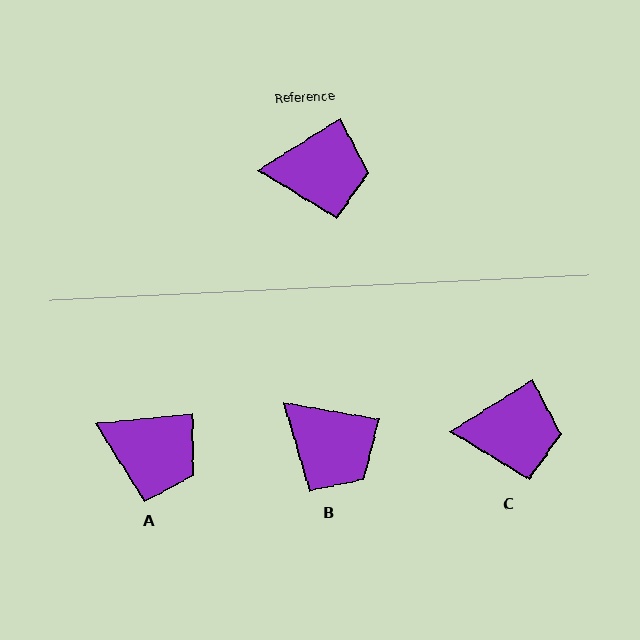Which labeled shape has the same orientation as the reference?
C.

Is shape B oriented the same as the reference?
No, it is off by about 42 degrees.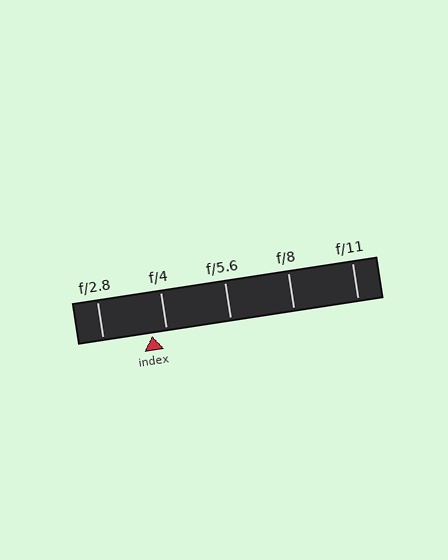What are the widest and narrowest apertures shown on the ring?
The widest aperture shown is f/2.8 and the narrowest is f/11.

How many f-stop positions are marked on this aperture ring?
There are 5 f-stop positions marked.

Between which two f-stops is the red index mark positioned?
The index mark is between f/2.8 and f/4.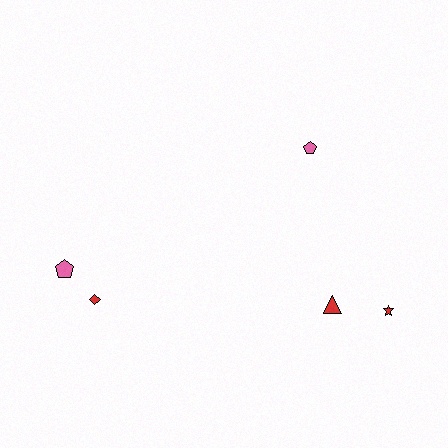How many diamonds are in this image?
There is 1 diamond.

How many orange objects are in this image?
There are no orange objects.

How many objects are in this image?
There are 5 objects.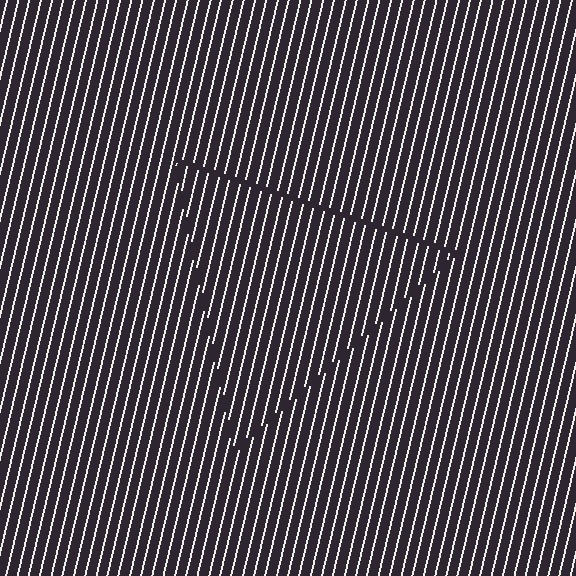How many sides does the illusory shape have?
3 sides — the line-ends trace a triangle.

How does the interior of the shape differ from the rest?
The interior of the shape contains the same grating, shifted by half a period — the contour is defined by the phase discontinuity where line-ends from the inner and outer gratings abut.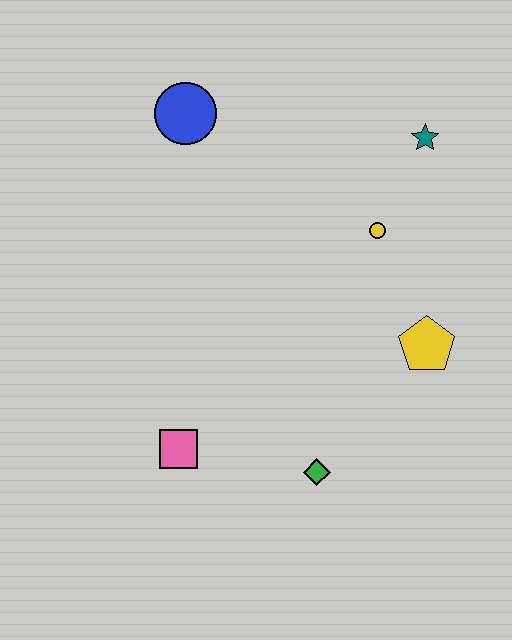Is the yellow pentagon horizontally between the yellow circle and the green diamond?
No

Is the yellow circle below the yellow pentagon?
No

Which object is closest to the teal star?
The yellow circle is closest to the teal star.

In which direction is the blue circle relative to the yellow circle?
The blue circle is to the left of the yellow circle.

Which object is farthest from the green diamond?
The blue circle is farthest from the green diamond.